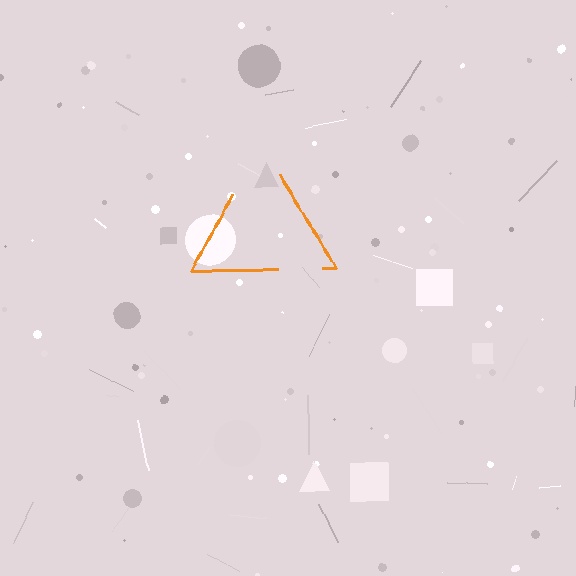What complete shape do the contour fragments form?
The contour fragments form a triangle.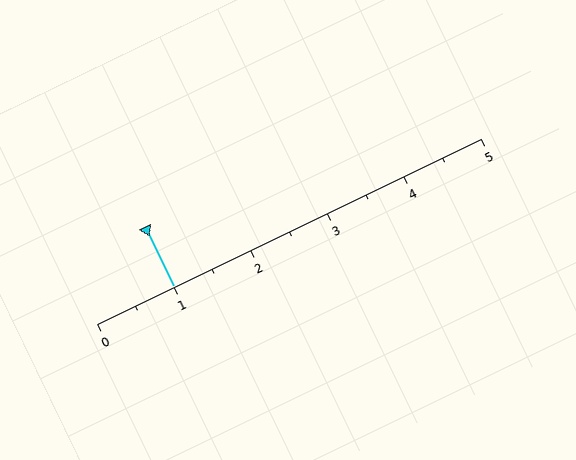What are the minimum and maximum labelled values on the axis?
The axis runs from 0 to 5.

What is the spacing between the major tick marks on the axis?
The major ticks are spaced 1 apart.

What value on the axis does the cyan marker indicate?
The marker indicates approximately 1.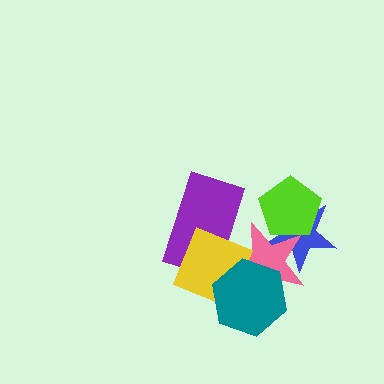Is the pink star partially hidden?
Yes, it is partially covered by another shape.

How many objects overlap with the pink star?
5 objects overlap with the pink star.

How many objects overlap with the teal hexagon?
2 objects overlap with the teal hexagon.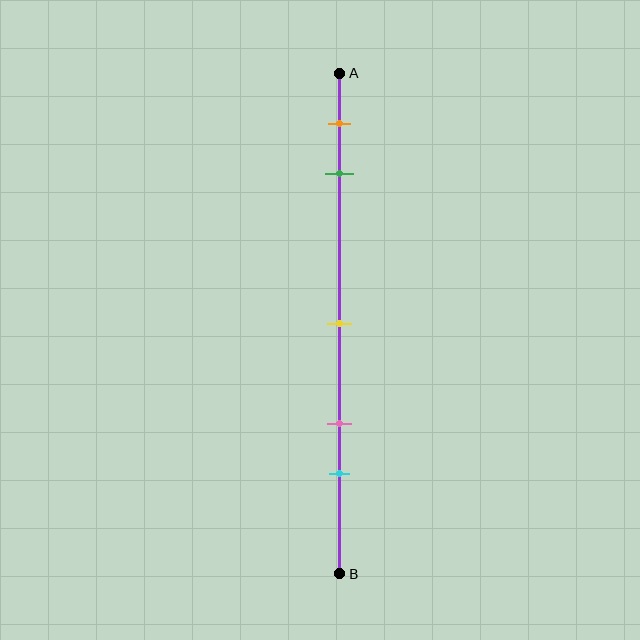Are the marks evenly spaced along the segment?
No, the marks are not evenly spaced.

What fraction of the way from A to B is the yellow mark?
The yellow mark is approximately 50% (0.5) of the way from A to B.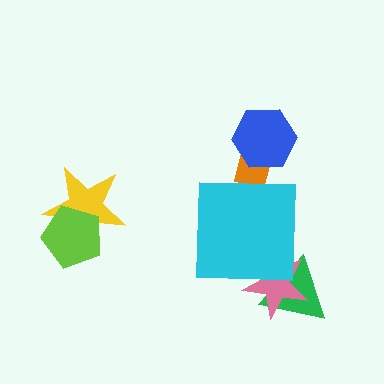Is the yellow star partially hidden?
Yes, it is partially covered by another shape.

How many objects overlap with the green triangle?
1 object overlaps with the green triangle.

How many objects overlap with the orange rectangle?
1 object overlaps with the orange rectangle.